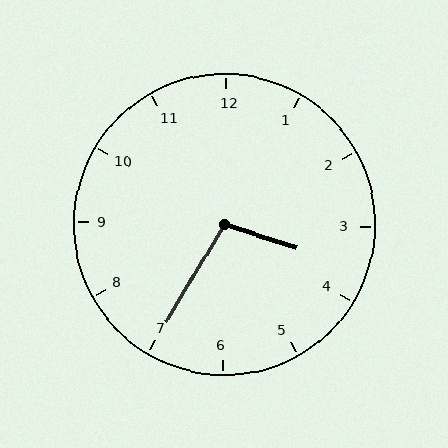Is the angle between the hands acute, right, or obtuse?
It is obtuse.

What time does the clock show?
3:35.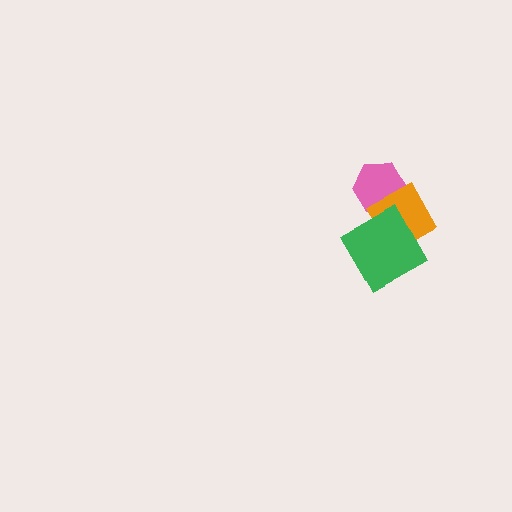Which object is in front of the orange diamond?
The green diamond is in front of the orange diamond.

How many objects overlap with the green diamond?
2 objects overlap with the green diamond.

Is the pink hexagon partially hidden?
Yes, it is partially covered by another shape.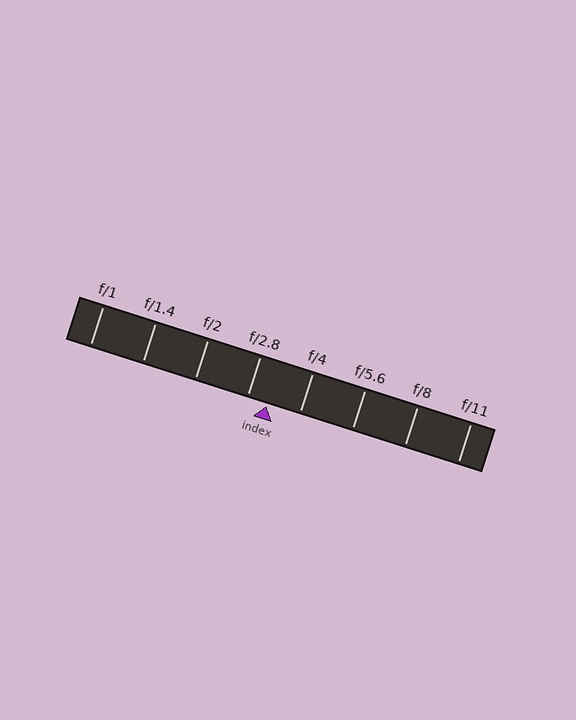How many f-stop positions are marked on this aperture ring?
There are 8 f-stop positions marked.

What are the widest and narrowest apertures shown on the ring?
The widest aperture shown is f/1 and the narrowest is f/11.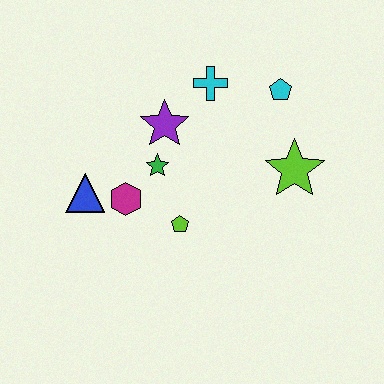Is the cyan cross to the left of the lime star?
Yes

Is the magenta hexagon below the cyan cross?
Yes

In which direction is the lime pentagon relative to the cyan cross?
The lime pentagon is below the cyan cross.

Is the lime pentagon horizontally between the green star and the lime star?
Yes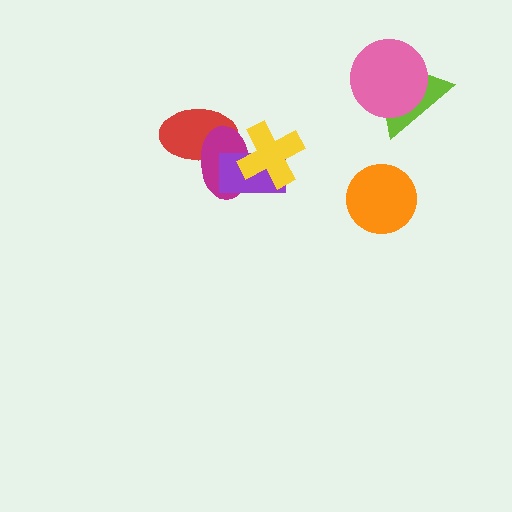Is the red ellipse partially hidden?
Yes, it is partially covered by another shape.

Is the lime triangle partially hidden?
Yes, it is partially covered by another shape.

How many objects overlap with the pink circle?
1 object overlaps with the pink circle.